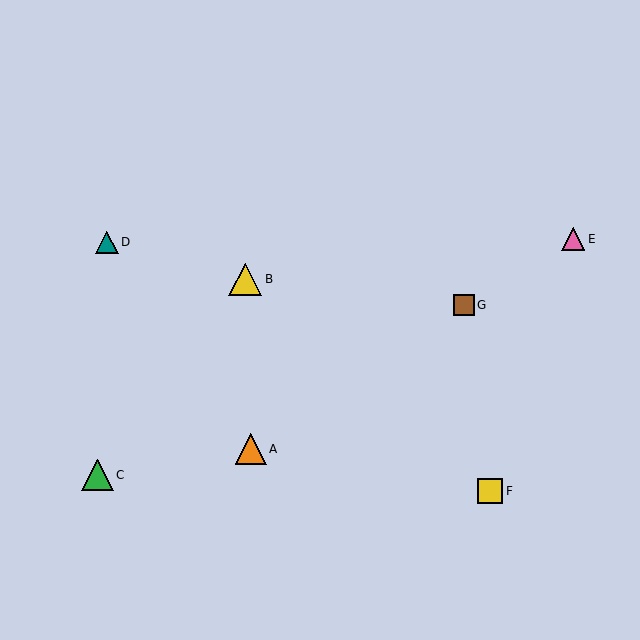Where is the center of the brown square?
The center of the brown square is at (464, 305).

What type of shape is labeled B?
Shape B is a yellow triangle.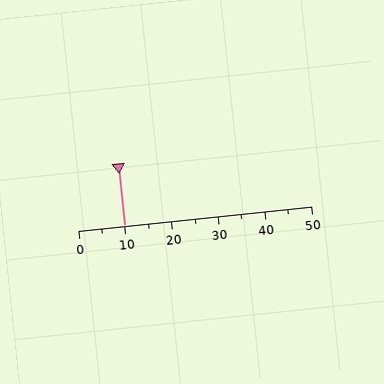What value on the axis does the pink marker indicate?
The marker indicates approximately 10.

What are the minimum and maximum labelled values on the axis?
The axis runs from 0 to 50.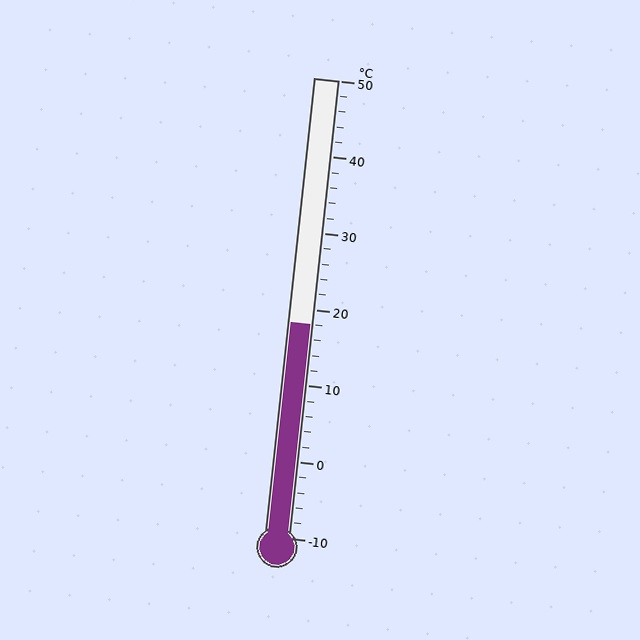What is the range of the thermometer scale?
The thermometer scale ranges from -10°C to 50°C.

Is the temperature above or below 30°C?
The temperature is below 30°C.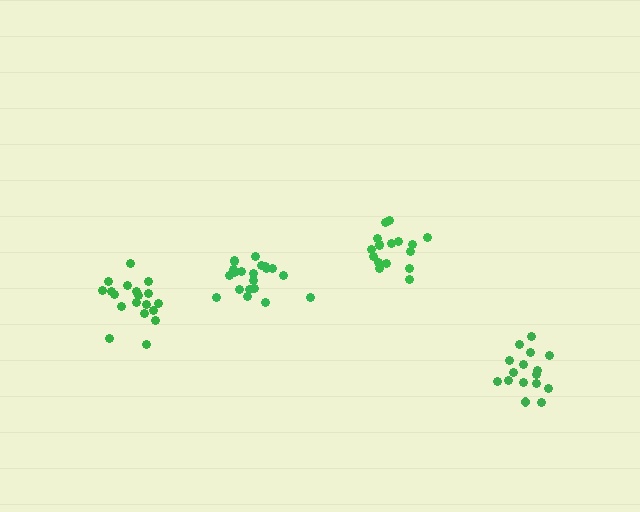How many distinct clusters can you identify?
There are 4 distinct clusters.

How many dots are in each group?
Group 1: 19 dots, Group 2: 17 dots, Group 3: 21 dots, Group 4: 16 dots (73 total).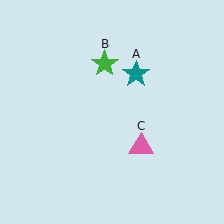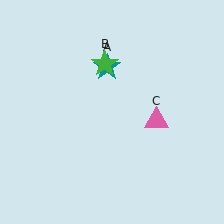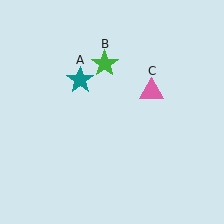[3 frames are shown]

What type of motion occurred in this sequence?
The teal star (object A), pink triangle (object C) rotated counterclockwise around the center of the scene.